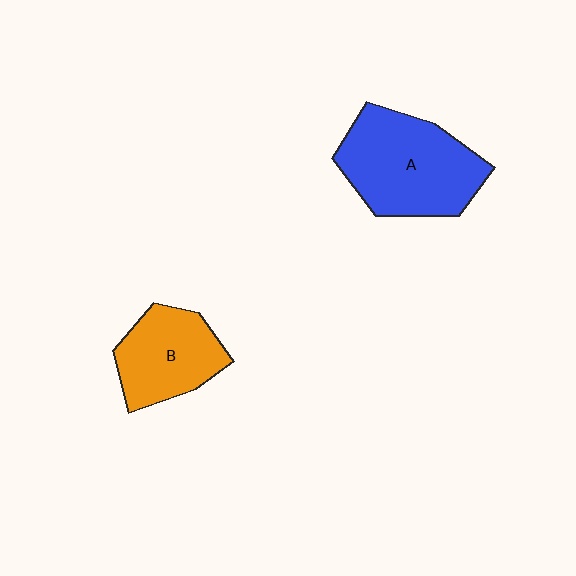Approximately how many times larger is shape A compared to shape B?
Approximately 1.5 times.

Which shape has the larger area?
Shape A (blue).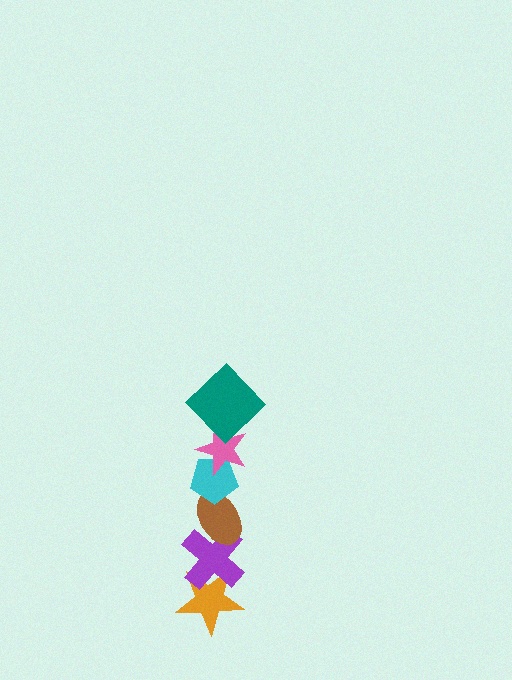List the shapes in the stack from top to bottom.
From top to bottom: the teal diamond, the pink star, the cyan pentagon, the brown ellipse, the purple cross, the orange star.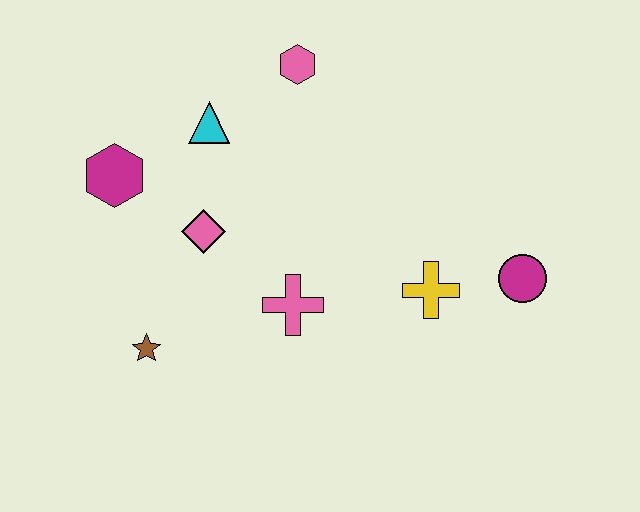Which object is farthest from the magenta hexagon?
The magenta circle is farthest from the magenta hexagon.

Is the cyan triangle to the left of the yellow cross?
Yes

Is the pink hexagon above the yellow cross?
Yes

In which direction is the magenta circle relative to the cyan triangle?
The magenta circle is to the right of the cyan triangle.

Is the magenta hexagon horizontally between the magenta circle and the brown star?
No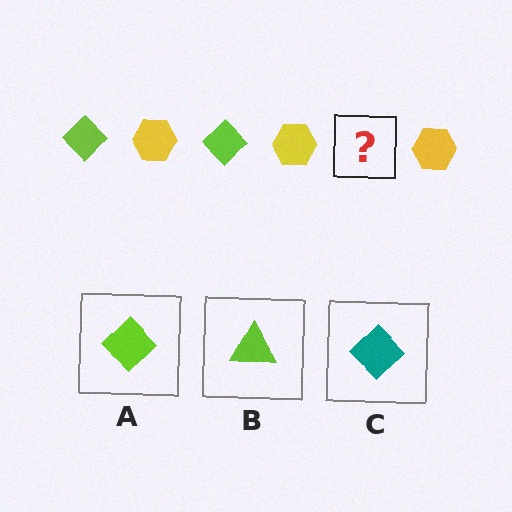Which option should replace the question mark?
Option A.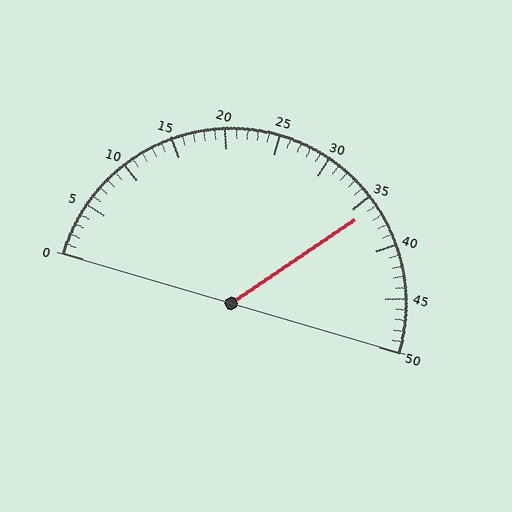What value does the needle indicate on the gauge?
The needle indicates approximately 36.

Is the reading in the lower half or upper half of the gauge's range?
The reading is in the upper half of the range (0 to 50).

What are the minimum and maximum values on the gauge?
The gauge ranges from 0 to 50.